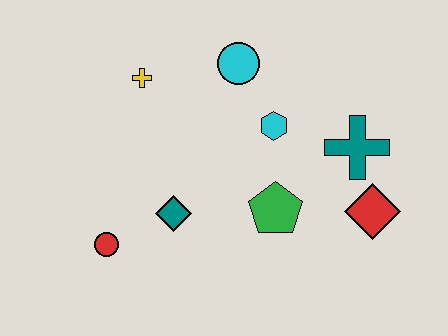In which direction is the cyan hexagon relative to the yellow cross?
The cyan hexagon is to the right of the yellow cross.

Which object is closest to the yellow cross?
The cyan circle is closest to the yellow cross.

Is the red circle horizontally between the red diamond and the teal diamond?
No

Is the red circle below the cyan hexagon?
Yes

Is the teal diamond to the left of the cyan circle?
Yes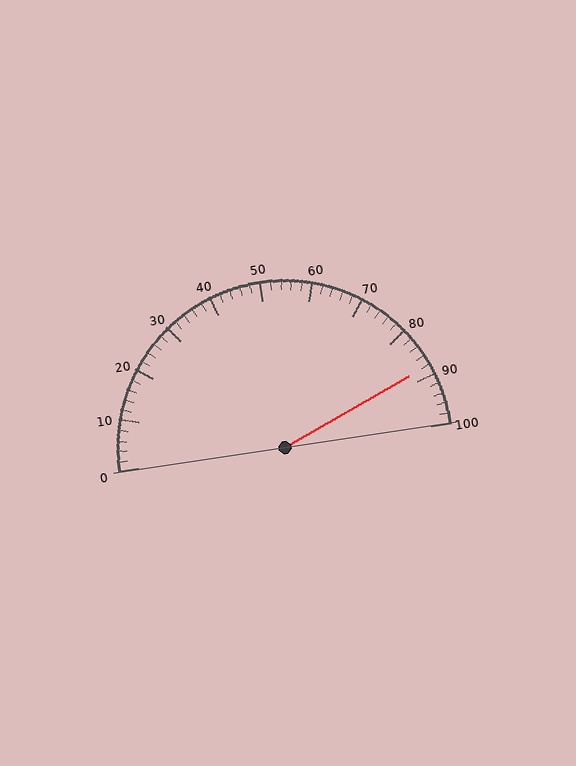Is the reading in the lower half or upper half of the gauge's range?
The reading is in the upper half of the range (0 to 100).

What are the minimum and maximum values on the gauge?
The gauge ranges from 0 to 100.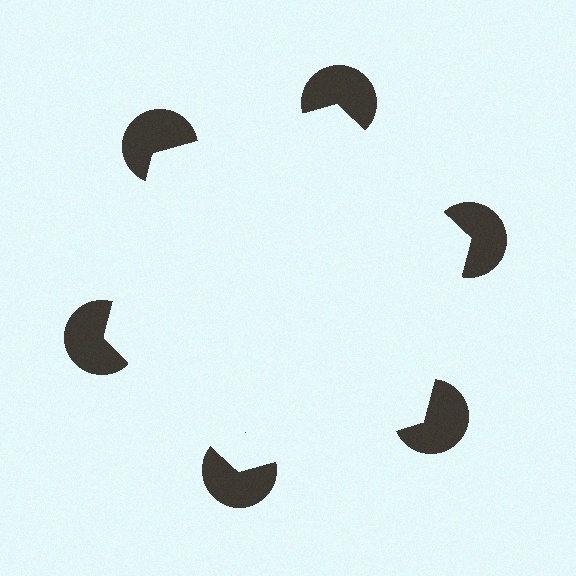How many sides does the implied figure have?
6 sides.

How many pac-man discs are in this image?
There are 6 — one at each vertex of the illusory hexagon.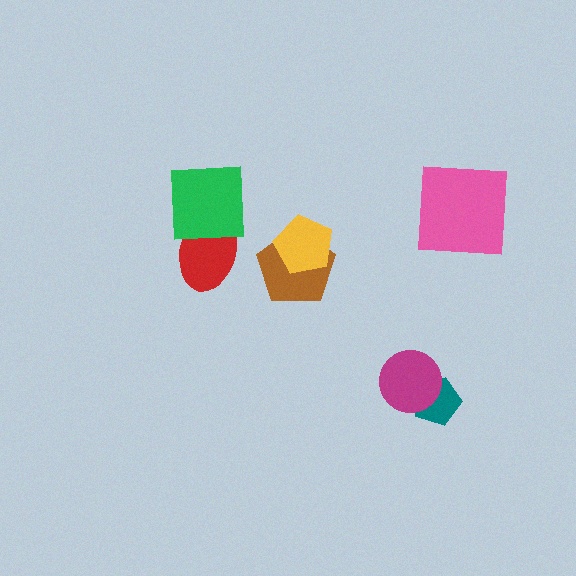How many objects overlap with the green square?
1 object overlaps with the green square.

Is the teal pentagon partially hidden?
Yes, it is partially covered by another shape.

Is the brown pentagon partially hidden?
Yes, it is partially covered by another shape.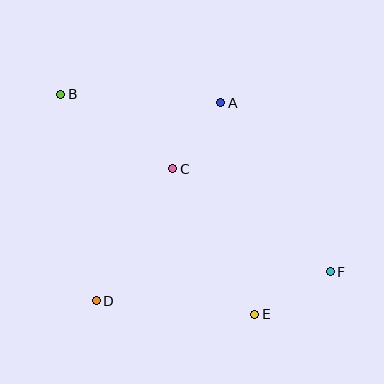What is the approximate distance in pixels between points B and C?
The distance between B and C is approximately 135 pixels.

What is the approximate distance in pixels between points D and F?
The distance between D and F is approximately 236 pixels.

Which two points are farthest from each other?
Points B and F are farthest from each other.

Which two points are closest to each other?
Points A and C are closest to each other.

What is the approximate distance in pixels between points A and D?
The distance between A and D is approximately 234 pixels.